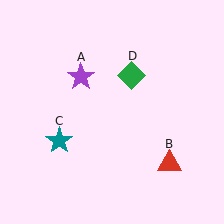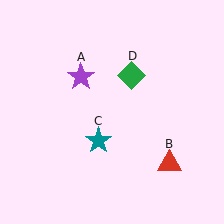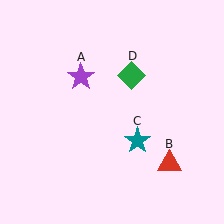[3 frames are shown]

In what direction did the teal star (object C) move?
The teal star (object C) moved right.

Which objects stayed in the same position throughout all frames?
Purple star (object A) and red triangle (object B) and green diamond (object D) remained stationary.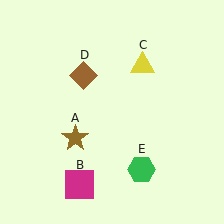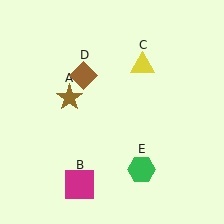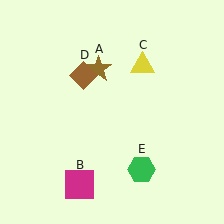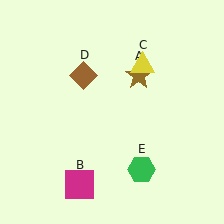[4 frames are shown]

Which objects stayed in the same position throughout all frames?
Magenta square (object B) and yellow triangle (object C) and brown diamond (object D) and green hexagon (object E) remained stationary.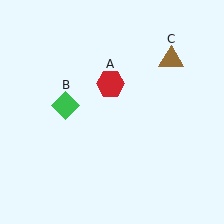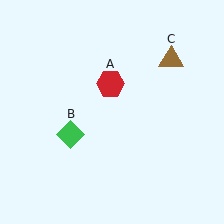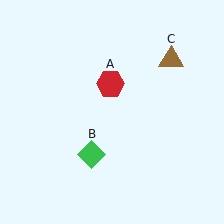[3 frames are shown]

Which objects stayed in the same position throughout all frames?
Red hexagon (object A) and brown triangle (object C) remained stationary.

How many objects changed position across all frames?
1 object changed position: green diamond (object B).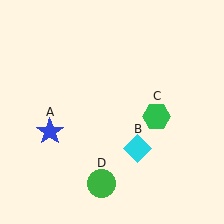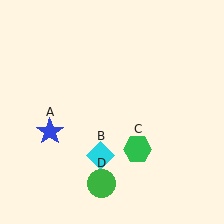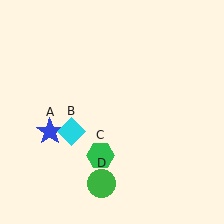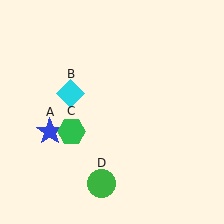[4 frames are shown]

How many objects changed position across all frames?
2 objects changed position: cyan diamond (object B), green hexagon (object C).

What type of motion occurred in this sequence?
The cyan diamond (object B), green hexagon (object C) rotated clockwise around the center of the scene.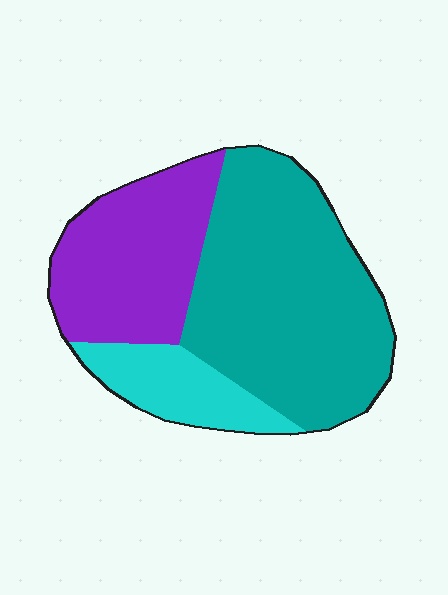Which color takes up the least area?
Cyan, at roughly 15%.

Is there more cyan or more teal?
Teal.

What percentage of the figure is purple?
Purple takes up about one third (1/3) of the figure.